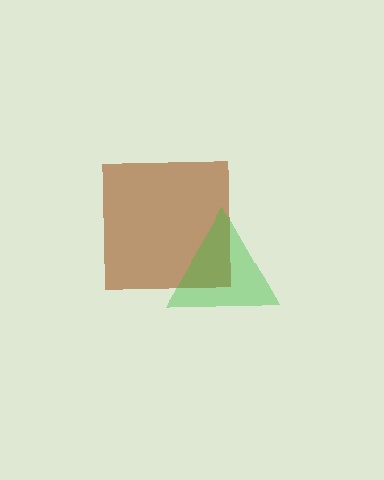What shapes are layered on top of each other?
The layered shapes are: a brown square, a green triangle.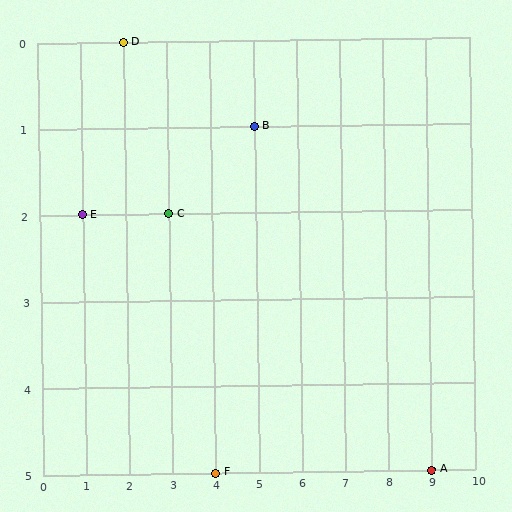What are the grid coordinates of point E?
Point E is at grid coordinates (1, 2).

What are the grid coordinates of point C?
Point C is at grid coordinates (3, 2).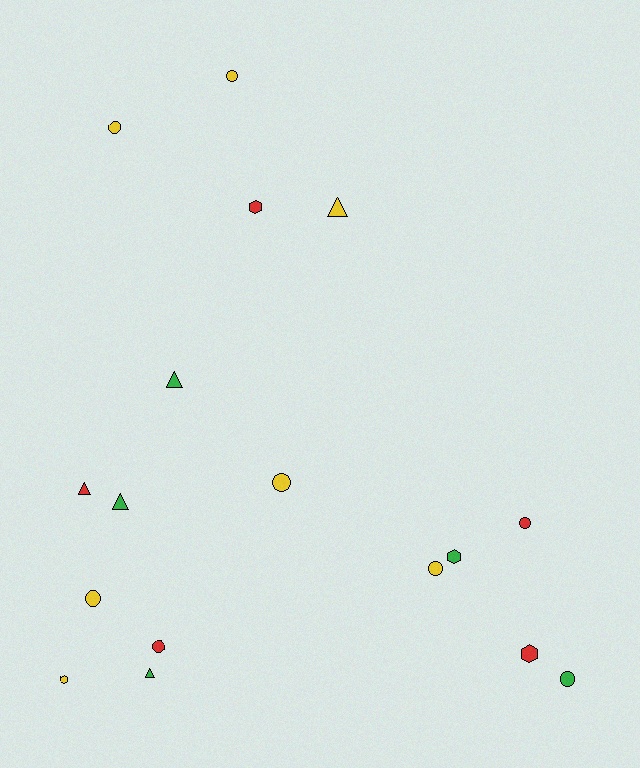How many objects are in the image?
There are 17 objects.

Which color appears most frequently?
Yellow, with 7 objects.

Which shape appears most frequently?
Circle, with 8 objects.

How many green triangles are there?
There are 3 green triangles.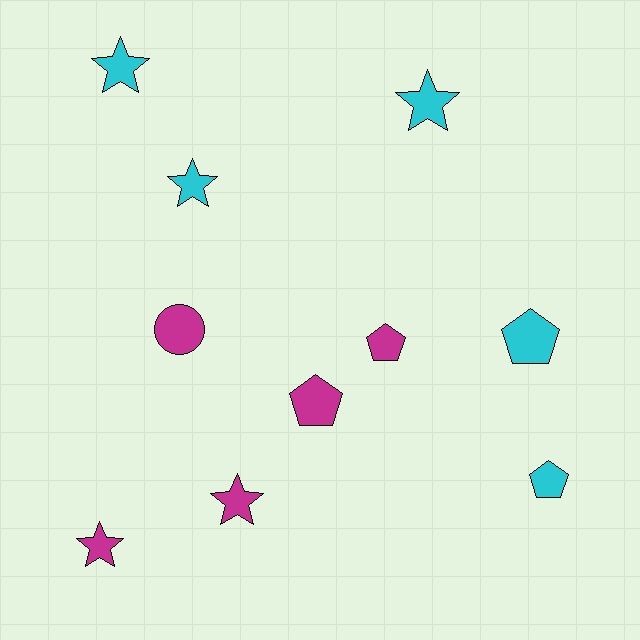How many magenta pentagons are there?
There are 2 magenta pentagons.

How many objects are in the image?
There are 10 objects.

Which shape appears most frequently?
Star, with 5 objects.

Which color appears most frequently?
Cyan, with 5 objects.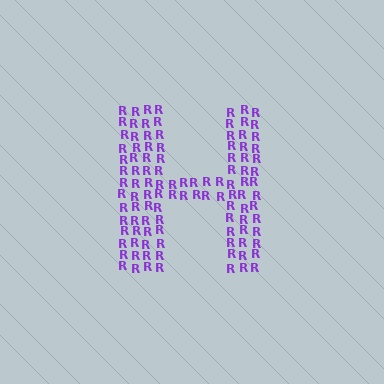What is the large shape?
The large shape is the letter H.